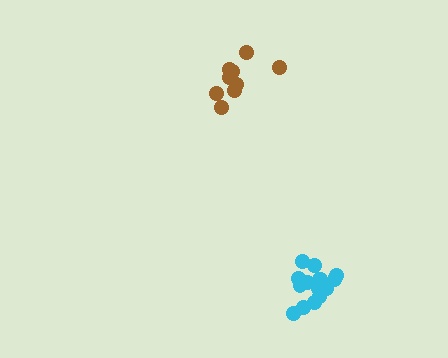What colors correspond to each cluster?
The clusters are colored: cyan, brown.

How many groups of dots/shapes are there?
There are 2 groups.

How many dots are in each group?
Group 1: 15 dots, Group 2: 9 dots (24 total).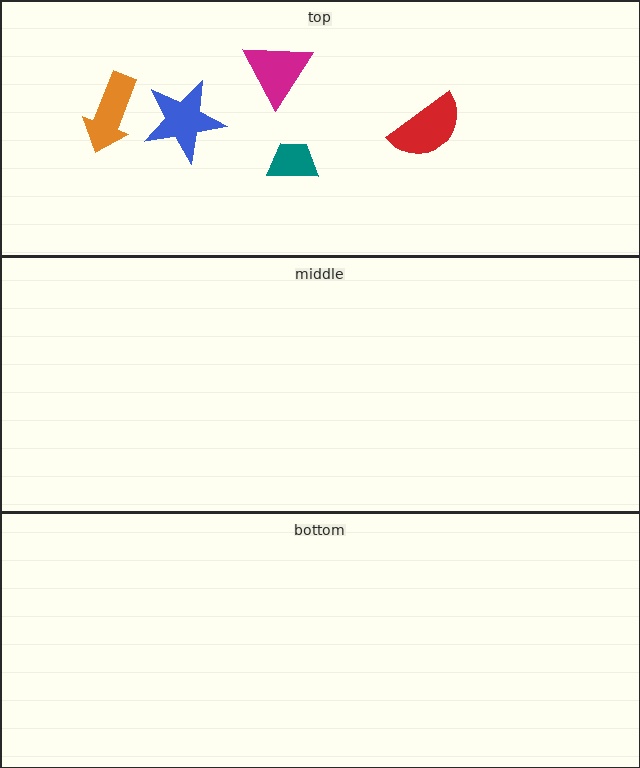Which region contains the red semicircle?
The top region.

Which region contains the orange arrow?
The top region.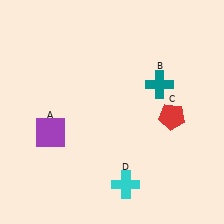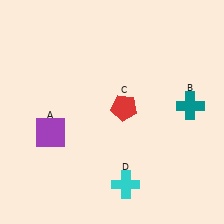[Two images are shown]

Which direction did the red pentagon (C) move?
The red pentagon (C) moved left.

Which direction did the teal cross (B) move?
The teal cross (B) moved right.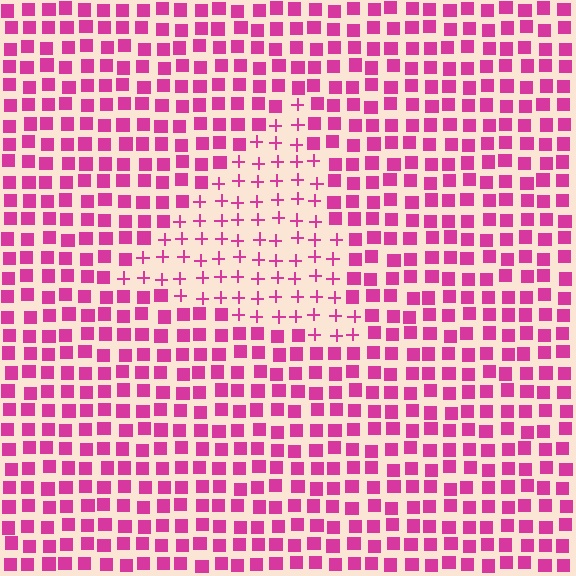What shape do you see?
I see a triangle.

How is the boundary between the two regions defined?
The boundary is defined by a change in element shape: plus signs inside vs. squares outside. All elements share the same color and spacing.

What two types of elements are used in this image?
The image uses plus signs inside the triangle region and squares outside it.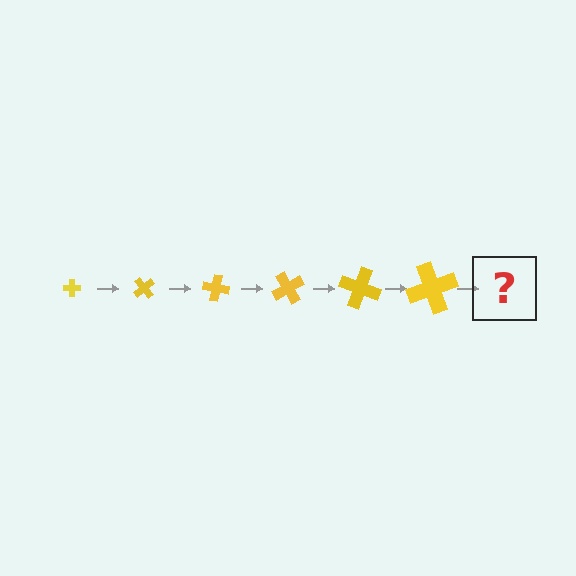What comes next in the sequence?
The next element should be a cross, larger than the previous one and rotated 300 degrees from the start.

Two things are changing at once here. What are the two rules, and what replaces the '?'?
The two rules are that the cross grows larger each step and it rotates 50 degrees each step. The '?' should be a cross, larger than the previous one and rotated 300 degrees from the start.